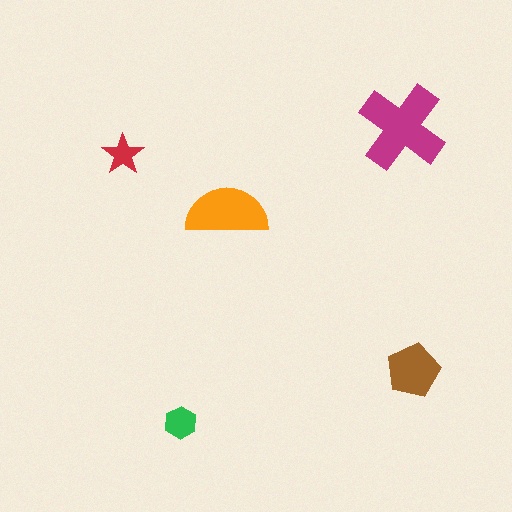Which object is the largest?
The magenta cross.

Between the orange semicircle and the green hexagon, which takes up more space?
The orange semicircle.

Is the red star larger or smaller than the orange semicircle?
Smaller.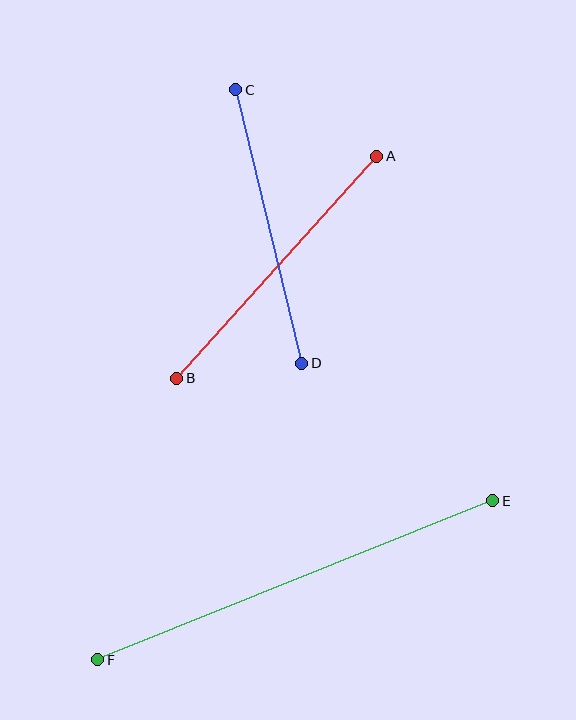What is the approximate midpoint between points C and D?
The midpoint is at approximately (269, 227) pixels.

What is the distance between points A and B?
The distance is approximately 299 pixels.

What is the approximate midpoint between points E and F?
The midpoint is at approximately (295, 580) pixels.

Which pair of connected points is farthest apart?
Points E and F are farthest apart.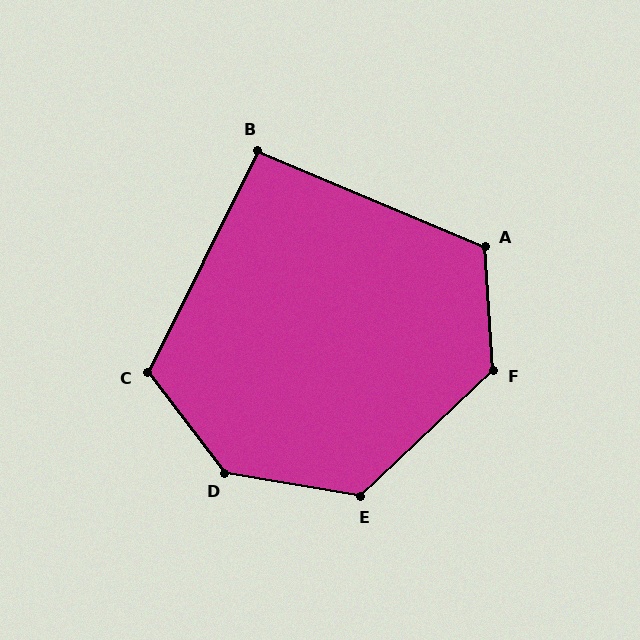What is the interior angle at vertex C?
Approximately 116 degrees (obtuse).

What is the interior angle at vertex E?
Approximately 127 degrees (obtuse).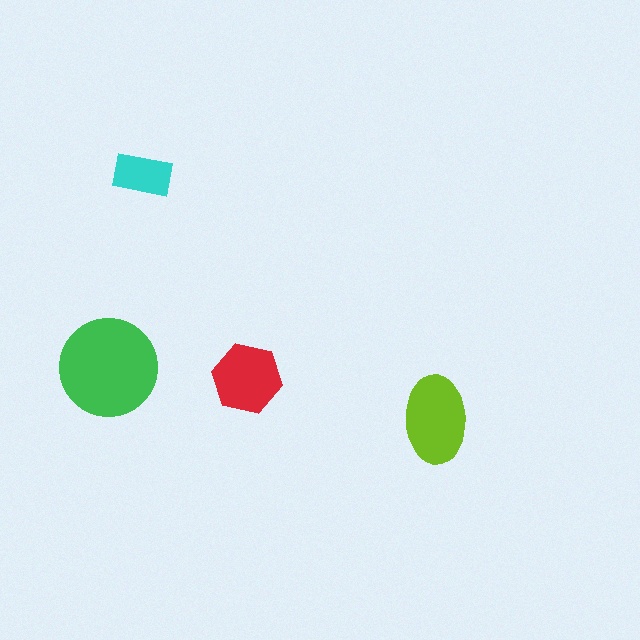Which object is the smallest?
The cyan rectangle.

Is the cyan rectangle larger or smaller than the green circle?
Smaller.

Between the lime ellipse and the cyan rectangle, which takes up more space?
The lime ellipse.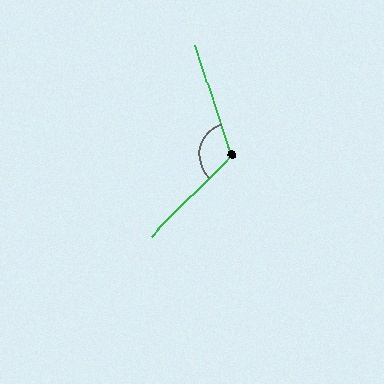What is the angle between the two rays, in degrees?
Approximately 117 degrees.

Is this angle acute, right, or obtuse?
It is obtuse.